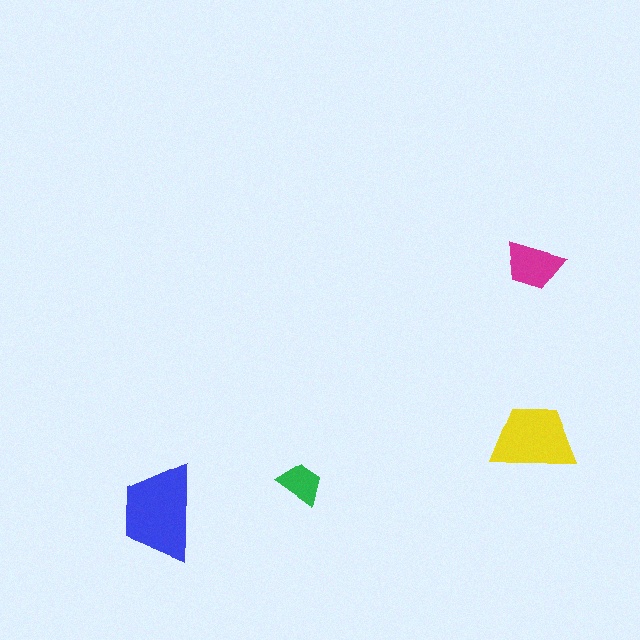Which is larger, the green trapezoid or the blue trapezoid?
The blue one.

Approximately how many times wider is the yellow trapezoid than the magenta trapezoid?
About 1.5 times wider.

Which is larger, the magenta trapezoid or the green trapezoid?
The magenta one.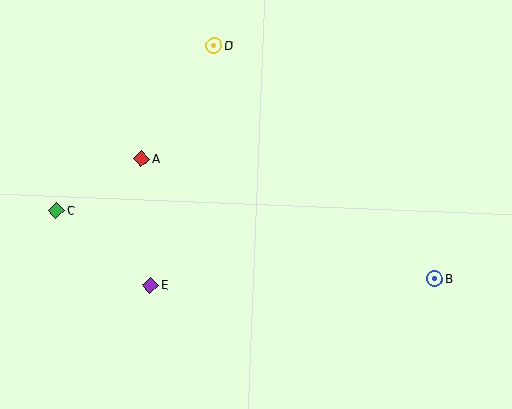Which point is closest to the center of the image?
Point A at (141, 158) is closest to the center.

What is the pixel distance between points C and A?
The distance between C and A is 99 pixels.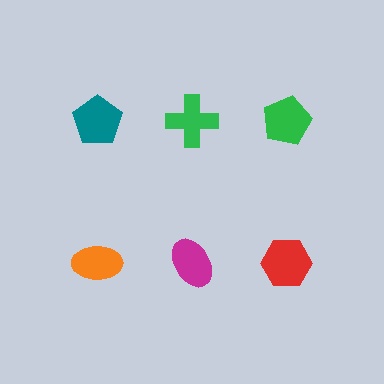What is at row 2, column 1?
An orange ellipse.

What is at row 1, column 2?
A green cross.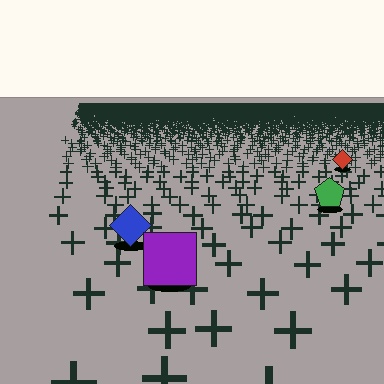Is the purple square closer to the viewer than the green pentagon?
Yes. The purple square is closer — you can tell from the texture gradient: the ground texture is coarser near it.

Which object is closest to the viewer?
The purple square is closest. The texture marks near it are larger and more spread out.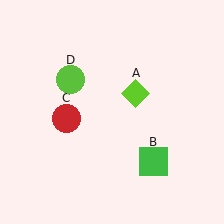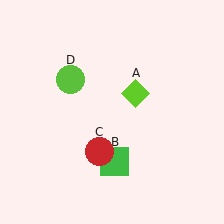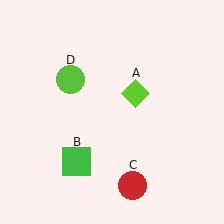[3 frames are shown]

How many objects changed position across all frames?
2 objects changed position: green square (object B), red circle (object C).